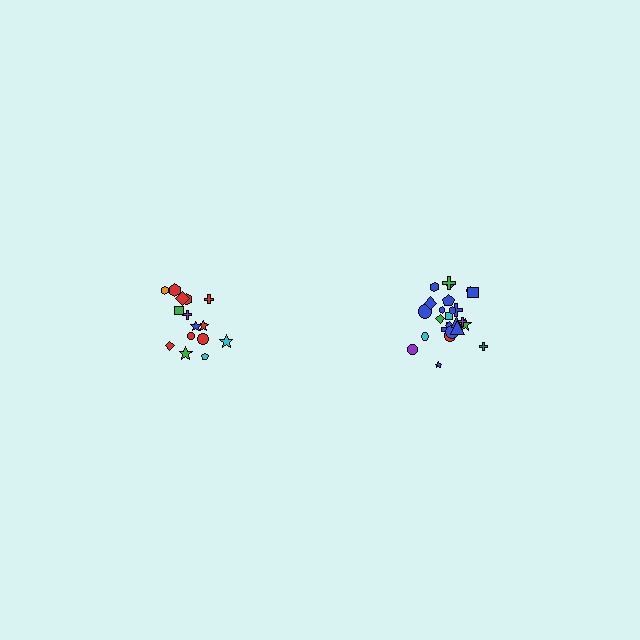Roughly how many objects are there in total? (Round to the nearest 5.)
Roughly 40 objects in total.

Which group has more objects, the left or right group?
The right group.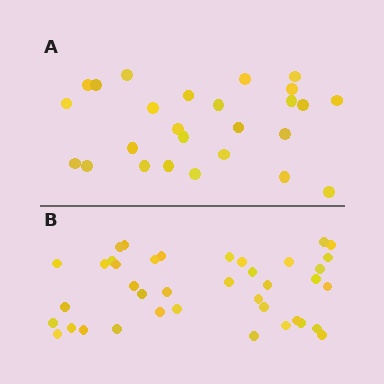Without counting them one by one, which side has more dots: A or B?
Region B (the bottom region) has more dots.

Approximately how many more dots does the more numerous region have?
Region B has approximately 15 more dots than region A.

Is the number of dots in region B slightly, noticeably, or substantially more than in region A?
Region B has substantially more. The ratio is roughly 1.5 to 1.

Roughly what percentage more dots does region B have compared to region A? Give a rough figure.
About 50% more.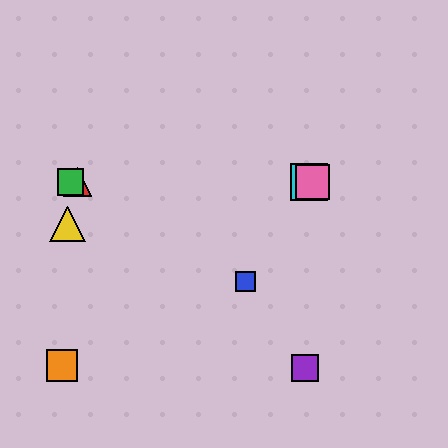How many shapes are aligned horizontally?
4 shapes (the red triangle, the green square, the cyan square, the pink square) are aligned horizontally.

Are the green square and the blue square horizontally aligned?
No, the green square is at y≈182 and the blue square is at y≈281.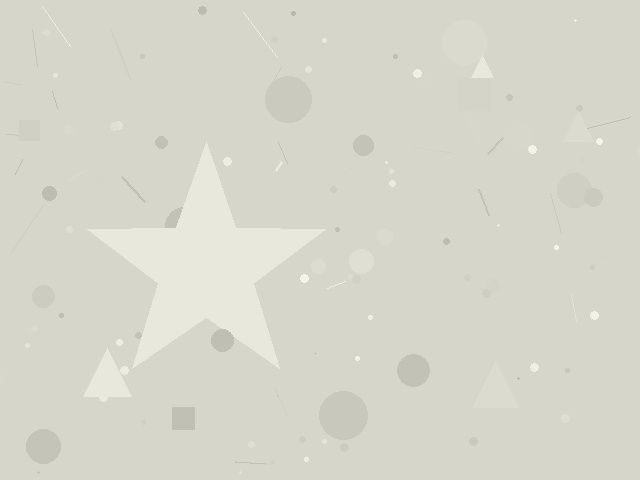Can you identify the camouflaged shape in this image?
The camouflaged shape is a star.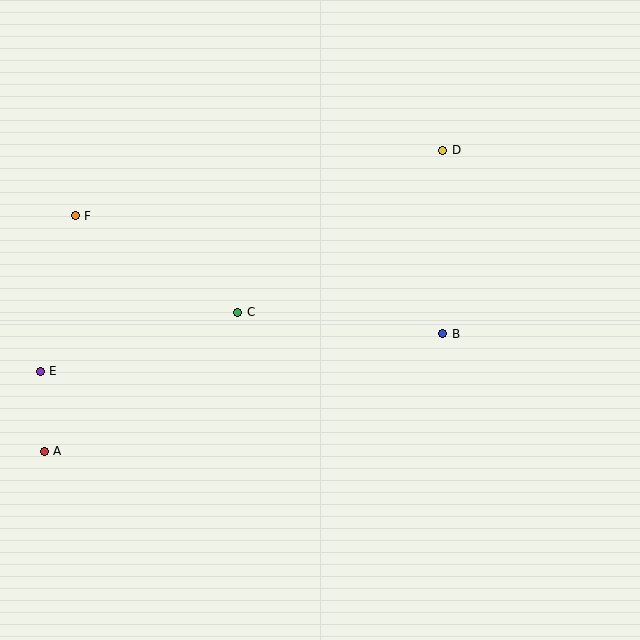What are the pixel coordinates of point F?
Point F is at (75, 216).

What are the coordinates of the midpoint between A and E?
The midpoint between A and E is at (42, 411).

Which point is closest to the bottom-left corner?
Point A is closest to the bottom-left corner.